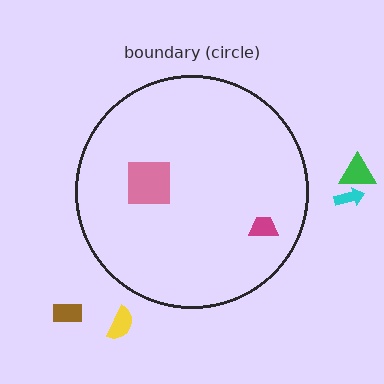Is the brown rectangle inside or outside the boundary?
Outside.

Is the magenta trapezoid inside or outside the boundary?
Inside.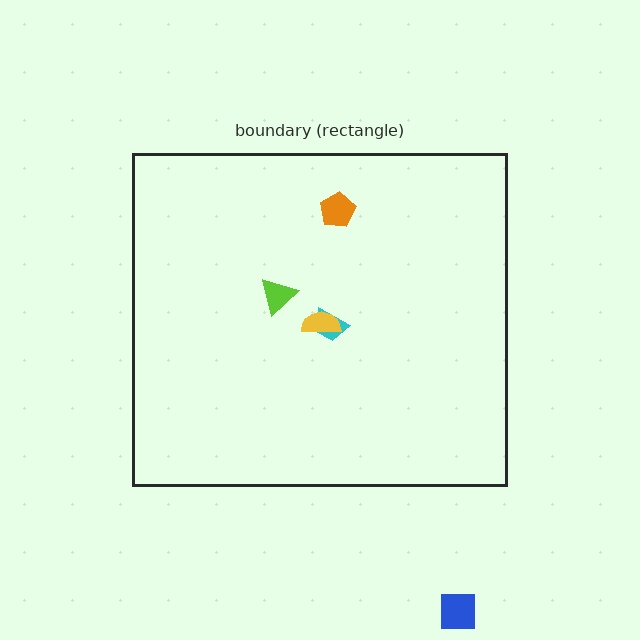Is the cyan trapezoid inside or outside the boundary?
Inside.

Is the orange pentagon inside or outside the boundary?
Inside.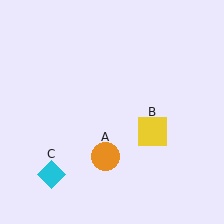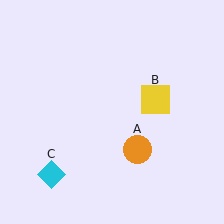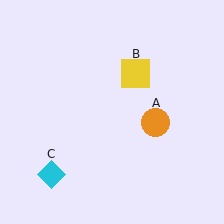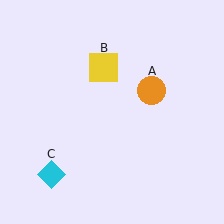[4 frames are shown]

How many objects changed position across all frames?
2 objects changed position: orange circle (object A), yellow square (object B).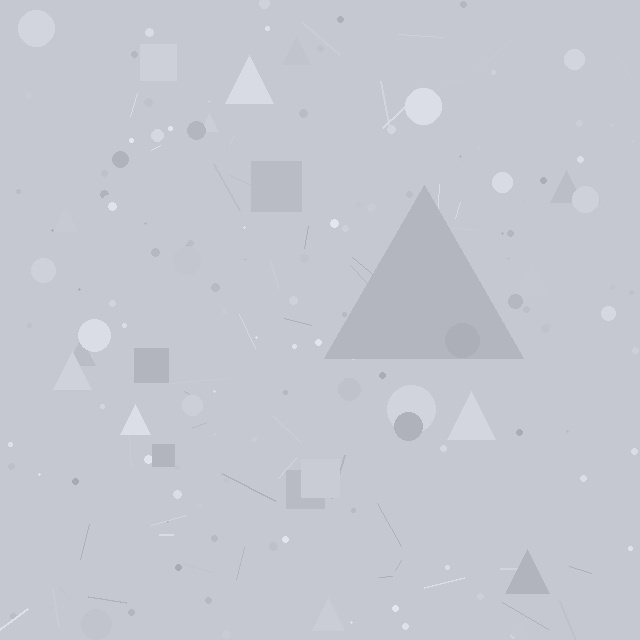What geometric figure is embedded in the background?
A triangle is embedded in the background.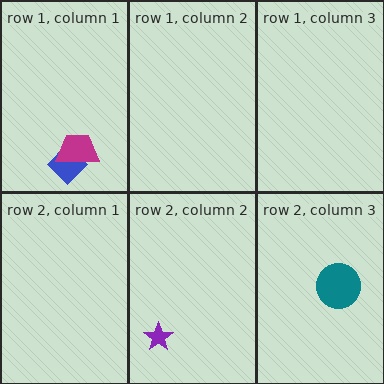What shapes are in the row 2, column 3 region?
The teal circle.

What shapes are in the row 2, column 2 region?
The purple star.